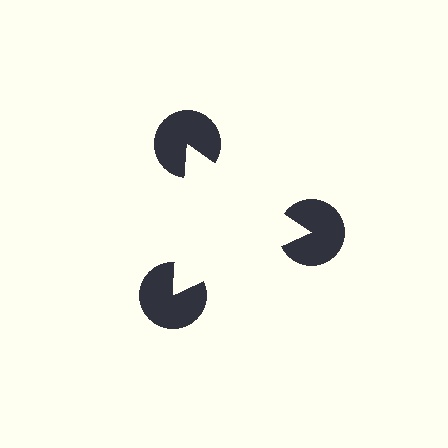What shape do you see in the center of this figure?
An illusory triangle — its edges are inferred from the aligned wedge cuts in the pac-man discs, not physically drawn.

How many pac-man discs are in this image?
There are 3 — one at each vertex of the illusory triangle.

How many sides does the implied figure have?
3 sides.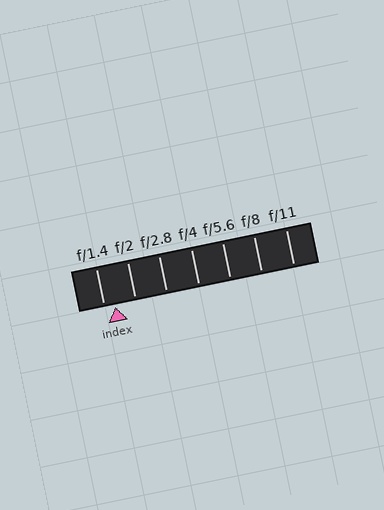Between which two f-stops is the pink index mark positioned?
The index mark is between f/1.4 and f/2.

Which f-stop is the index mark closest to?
The index mark is closest to f/1.4.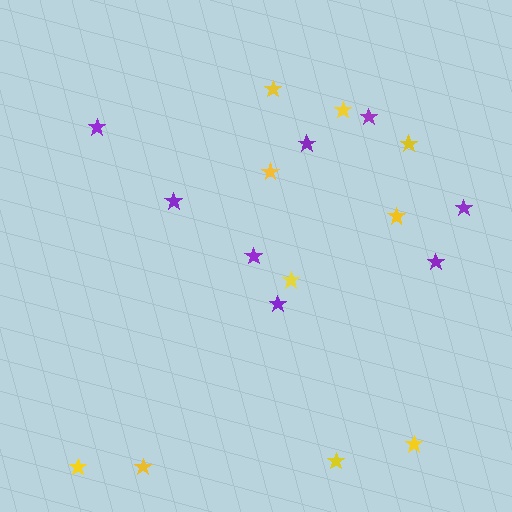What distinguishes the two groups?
There are 2 groups: one group of purple stars (8) and one group of yellow stars (10).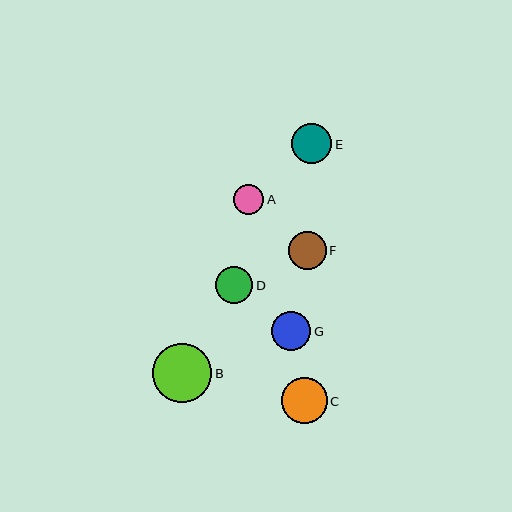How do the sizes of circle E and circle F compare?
Circle E and circle F are approximately the same size.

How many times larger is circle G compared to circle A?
Circle G is approximately 1.3 times the size of circle A.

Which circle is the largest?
Circle B is the largest with a size of approximately 59 pixels.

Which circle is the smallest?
Circle A is the smallest with a size of approximately 30 pixels.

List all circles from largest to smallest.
From largest to smallest: B, C, E, G, F, D, A.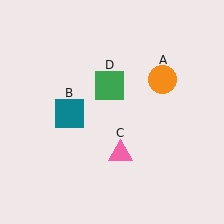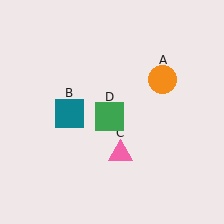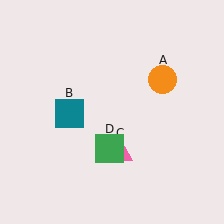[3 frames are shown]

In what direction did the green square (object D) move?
The green square (object D) moved down.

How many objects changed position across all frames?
1 object changed position: green square (object D).